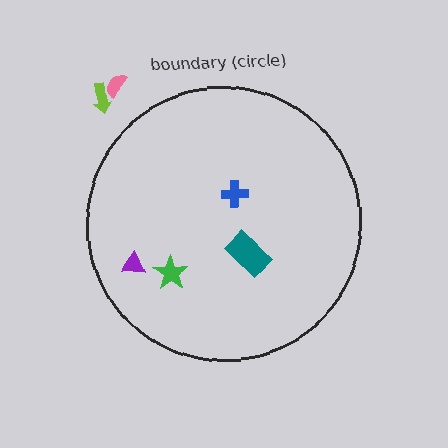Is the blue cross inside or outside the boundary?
Inside.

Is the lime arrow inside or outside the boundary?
Outside.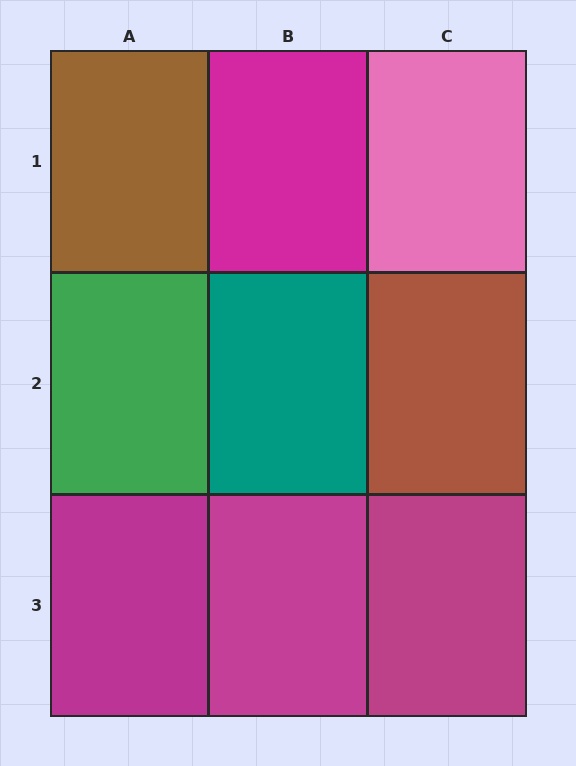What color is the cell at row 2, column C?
Brown.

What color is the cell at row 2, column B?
Teal.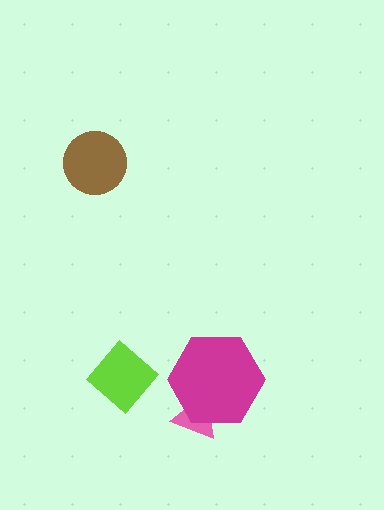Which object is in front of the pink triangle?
The magenta hexagon is in front of the pink triangle.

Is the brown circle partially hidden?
No, no other shape covers it.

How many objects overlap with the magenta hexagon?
1 object overlaps with the magenta hexagon.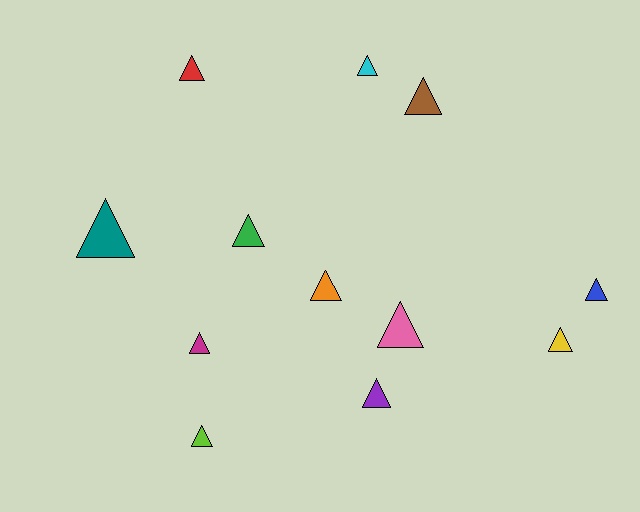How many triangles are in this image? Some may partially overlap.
There are 12 triangles.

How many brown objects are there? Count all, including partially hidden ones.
There is 1 brown object.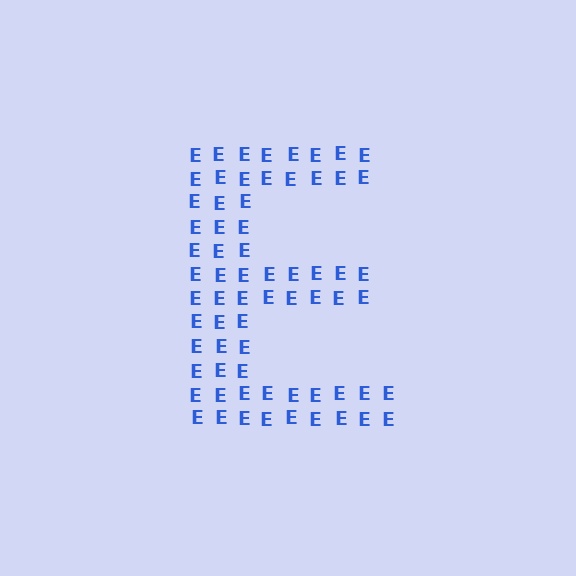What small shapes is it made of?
It is made of small letter E's.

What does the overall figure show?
The overall figure shows the letter E.